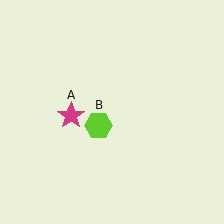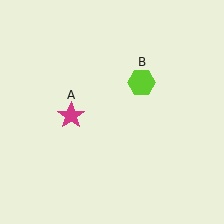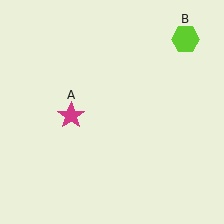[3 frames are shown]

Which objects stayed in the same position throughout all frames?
Magenta star (object A) remained stationary.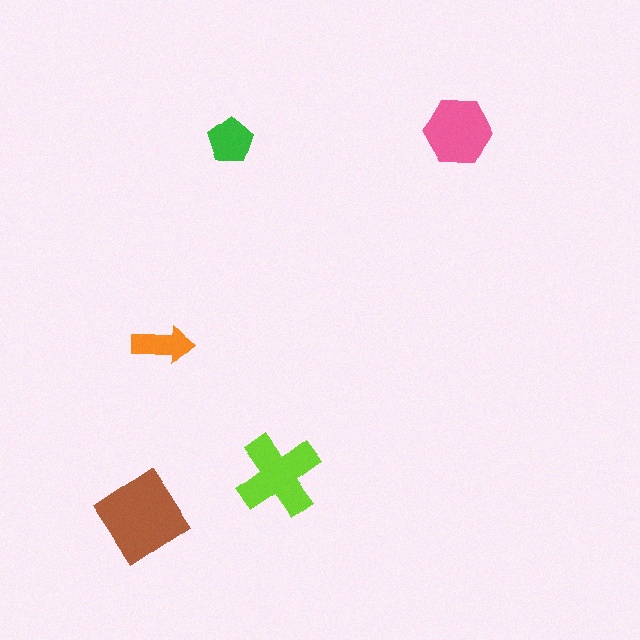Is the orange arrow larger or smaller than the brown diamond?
Smaller.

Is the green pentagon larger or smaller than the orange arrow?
Larger.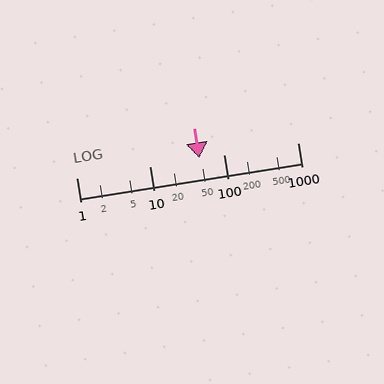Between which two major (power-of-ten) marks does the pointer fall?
The pointer is between 10 and 100.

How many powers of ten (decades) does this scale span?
The scale spans 3 decades, from 1 to 1000.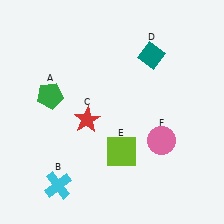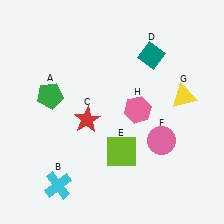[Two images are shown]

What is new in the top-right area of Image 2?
A yellow triangle (G) was added in the top-right area of Image 2.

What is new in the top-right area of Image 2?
A pink hexagon (H) was added in the top-right area of Image 2.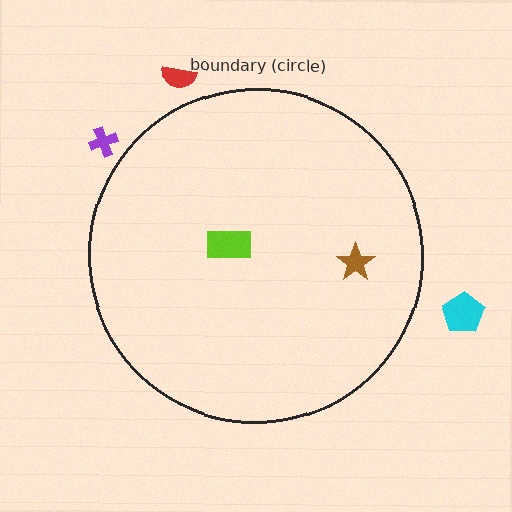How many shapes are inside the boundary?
2 inside, 3 outside.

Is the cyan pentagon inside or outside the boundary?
Outside.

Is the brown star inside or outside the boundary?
Inside.